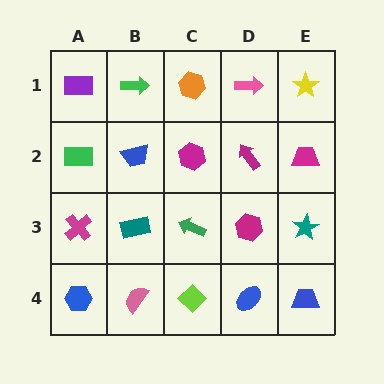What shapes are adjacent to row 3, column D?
A magenta arrow (row 2, column D), a blue ellipse (row 4, column D), a green arrow (row 3, column C), a teal star (row 3, column E).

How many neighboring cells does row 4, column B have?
3.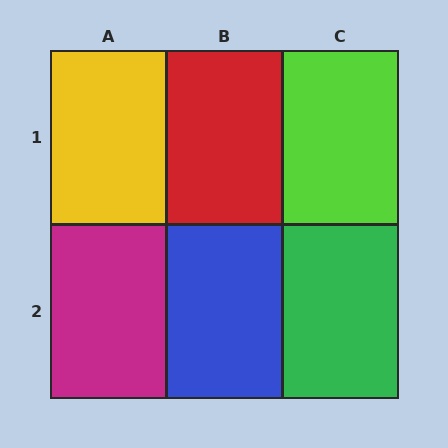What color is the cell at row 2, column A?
Magenta.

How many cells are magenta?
1 cell is magenta.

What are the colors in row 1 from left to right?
Yellow, red, lime.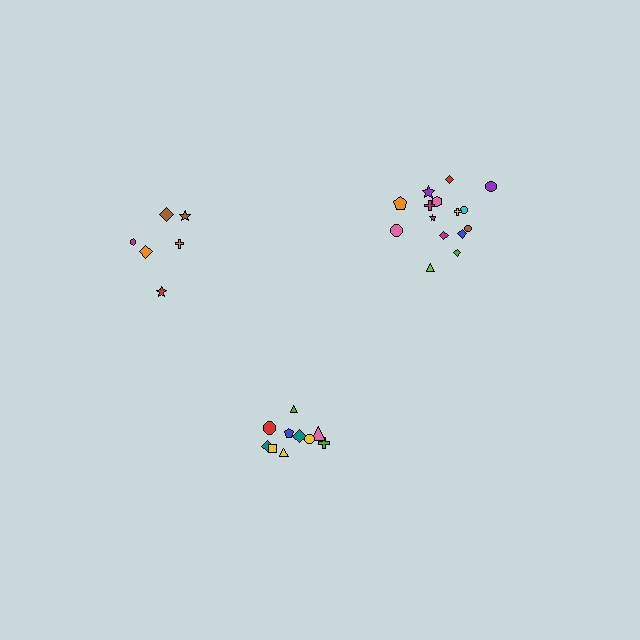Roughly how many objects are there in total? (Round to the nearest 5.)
Roughly 30 objects in total.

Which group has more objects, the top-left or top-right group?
The top-right group.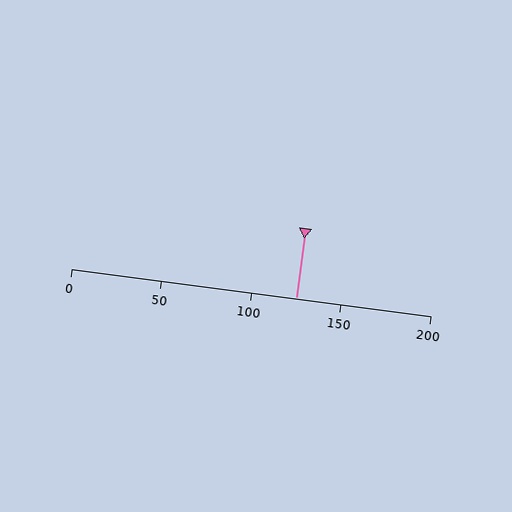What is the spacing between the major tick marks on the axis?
The major ticks are spaced 50 apart.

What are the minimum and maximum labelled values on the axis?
The axis runs from 0 to 200.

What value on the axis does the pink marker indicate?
The marker indicates approximately 125.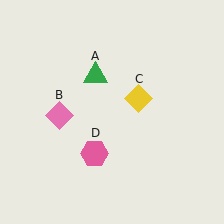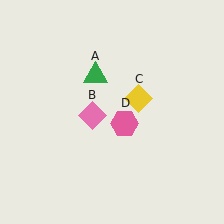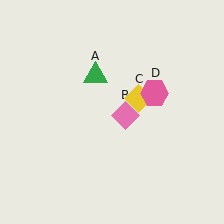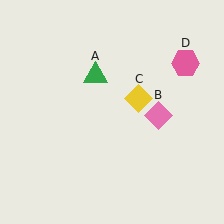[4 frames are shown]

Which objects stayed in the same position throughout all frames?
Green triangle (object A) and yellow diamond (object C) remained stationary.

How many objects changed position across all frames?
2 objects changed position: pink diamond (object B), pink hexagon (object D).